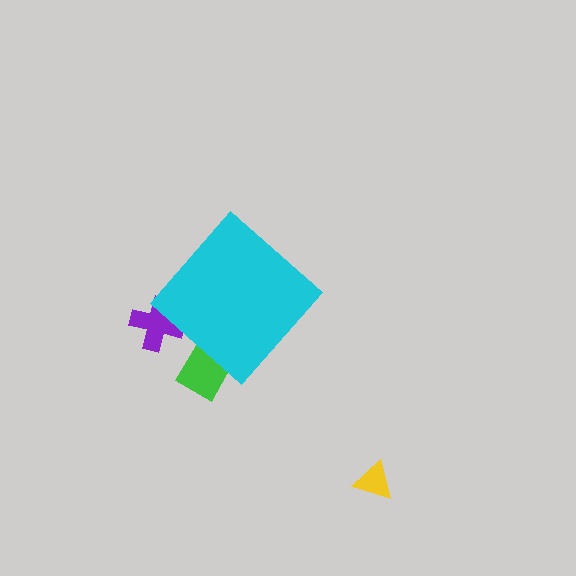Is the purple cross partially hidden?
Yes, the purple cross is partially hidden behind the cyan diamond.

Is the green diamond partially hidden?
Yes, the green diamond is partially hidden behind the cyan diamond.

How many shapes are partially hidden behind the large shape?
2 shapes are partially hidden.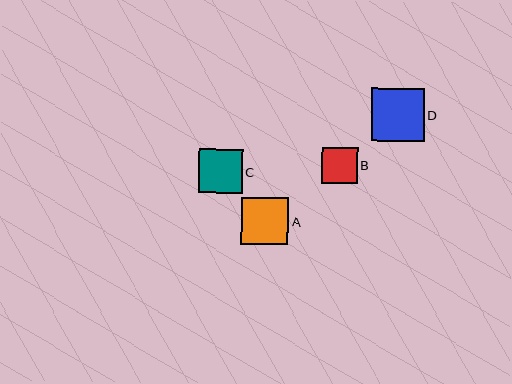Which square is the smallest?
Square B is the smallest with a size of approximately 36 pixels.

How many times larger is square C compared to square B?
Square C is approximately 1.2 times the size of square B.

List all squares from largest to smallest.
From largest to smallest: D, A, C, B.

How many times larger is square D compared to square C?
Square D is approximately 1.2 times the size of square C.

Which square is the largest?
Square D is the largest with a size of approximately 53 pixels.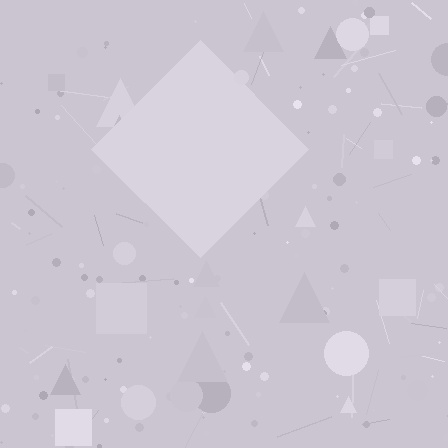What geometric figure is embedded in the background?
A diamond is embedded in the background.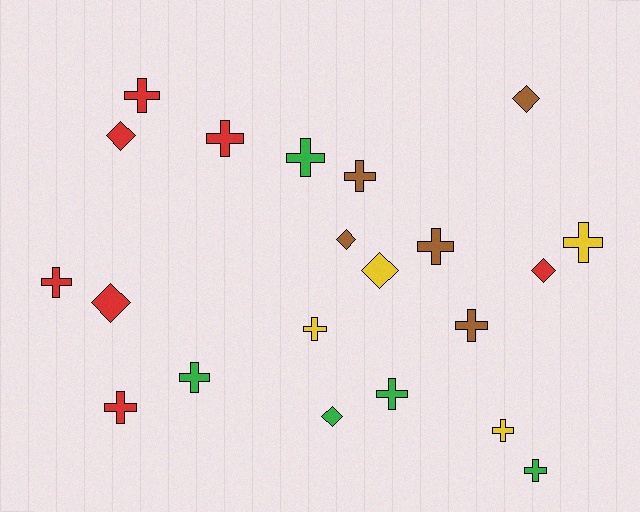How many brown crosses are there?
There are 3 brown crosses.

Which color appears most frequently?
Red, with 7 objects.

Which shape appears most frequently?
Cross, with 14 objects.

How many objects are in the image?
There are 21 objects.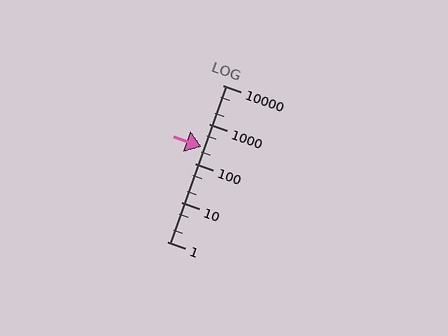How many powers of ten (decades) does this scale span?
The scale spans 4 decades, from 1 to 10000.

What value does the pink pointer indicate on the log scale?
The pointer indicates approximately 260.